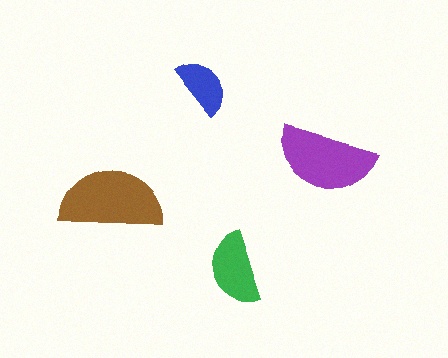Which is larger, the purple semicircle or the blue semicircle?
The purple one.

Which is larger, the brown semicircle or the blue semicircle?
The brown one.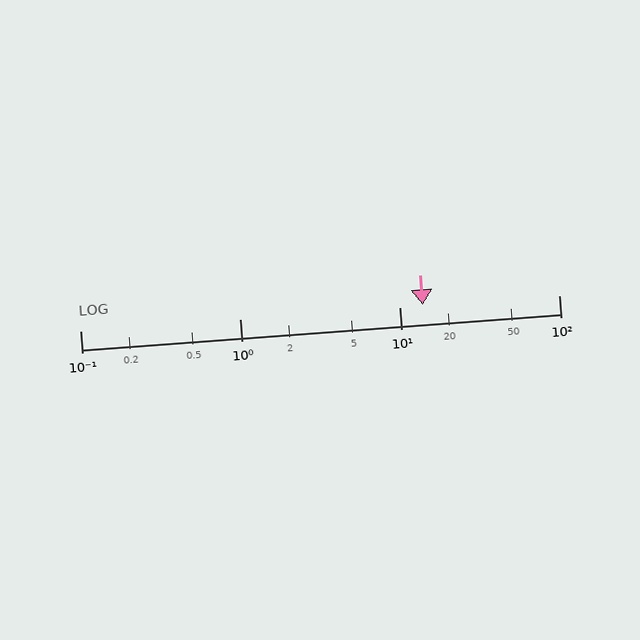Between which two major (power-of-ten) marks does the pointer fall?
The pointer is between 10 and 100.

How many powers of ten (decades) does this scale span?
The scale spans 3 decades, from 0.1 to 100.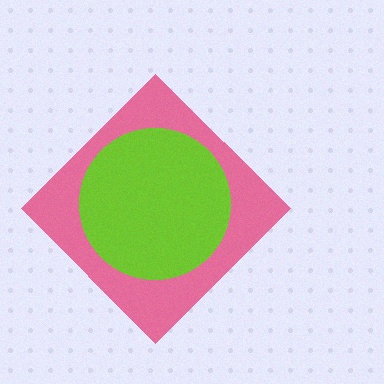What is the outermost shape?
The pink diamond.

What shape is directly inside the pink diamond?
The lime circle.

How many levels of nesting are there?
2.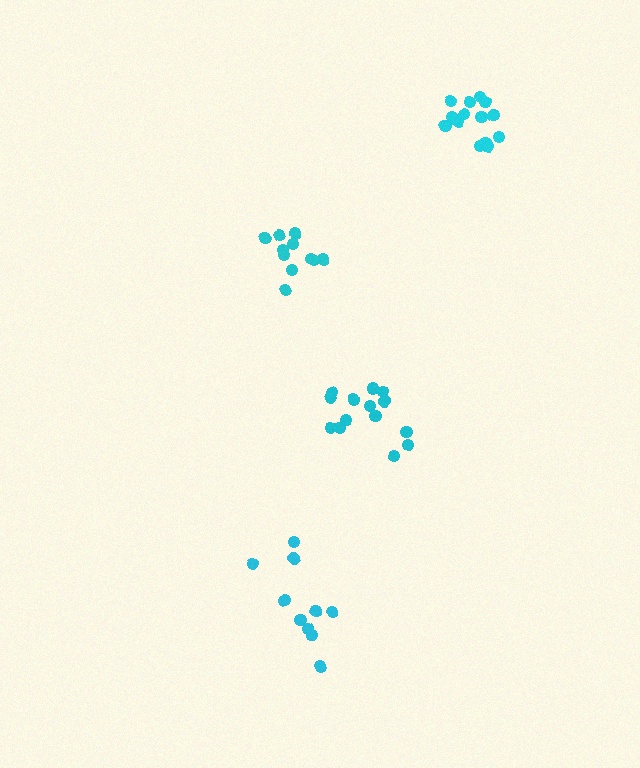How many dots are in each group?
Group 1: 11 dots, Group 2: 10 dots, Group 3: 14 dots, Group 4: 15 dots (50 total).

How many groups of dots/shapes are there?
There are 4 groups.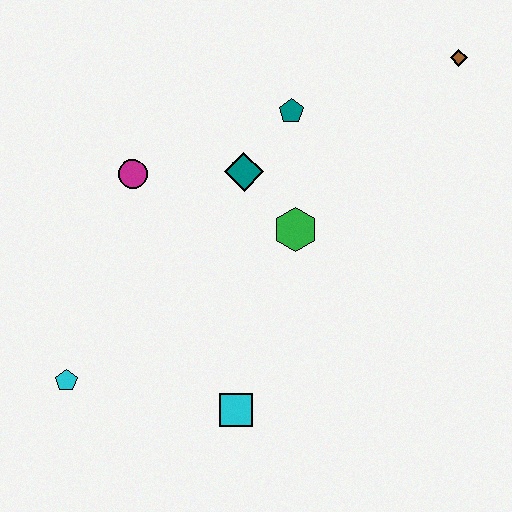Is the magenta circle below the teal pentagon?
Yes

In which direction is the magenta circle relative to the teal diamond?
The magenta circle is to the left of the teal diamond.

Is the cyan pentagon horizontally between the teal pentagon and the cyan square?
No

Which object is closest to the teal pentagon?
The teal diamond is closest to the teal pentagon.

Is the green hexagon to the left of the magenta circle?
No